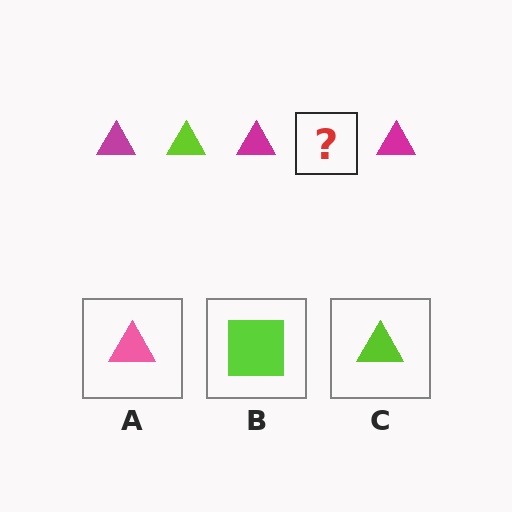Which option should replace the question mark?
Option C.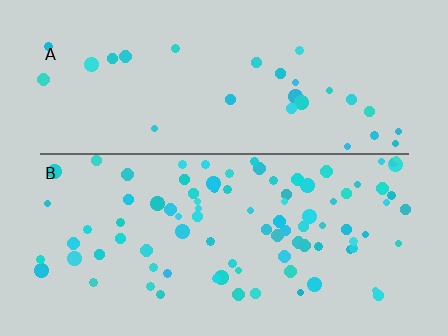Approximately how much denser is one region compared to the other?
Approximately 3.0× — region B over region A.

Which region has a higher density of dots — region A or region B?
B (the bottom).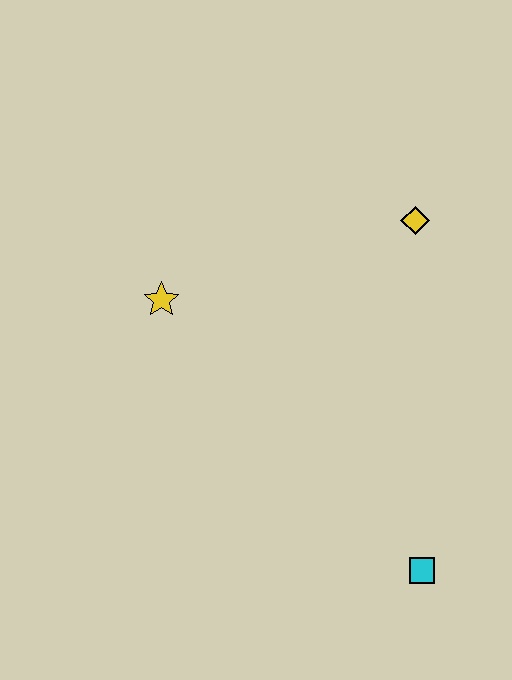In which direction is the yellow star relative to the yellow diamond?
The yellow star is to the left of the yellow diamond.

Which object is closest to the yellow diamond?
The yellow star is closest to the yellow diamond.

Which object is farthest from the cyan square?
The yellow star is farthest from the cyan square.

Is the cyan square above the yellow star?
No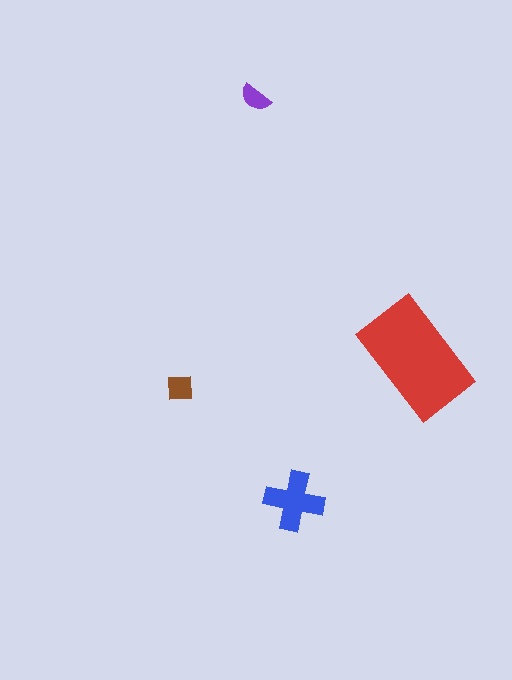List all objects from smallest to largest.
The purple semicircle, the brown square, the blue cross, the red rectangle.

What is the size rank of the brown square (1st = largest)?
3rd.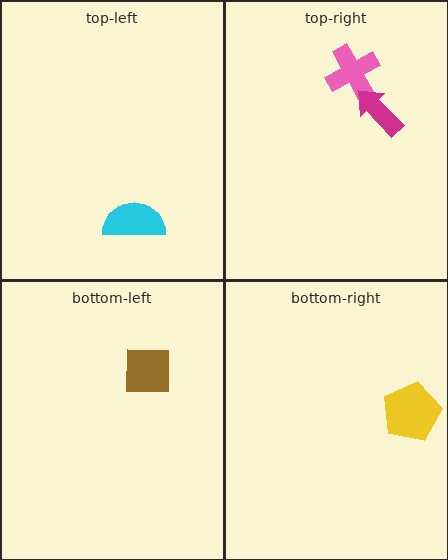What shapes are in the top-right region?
The pink cross, the magenta arrow.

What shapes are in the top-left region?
The cyan semicircle.